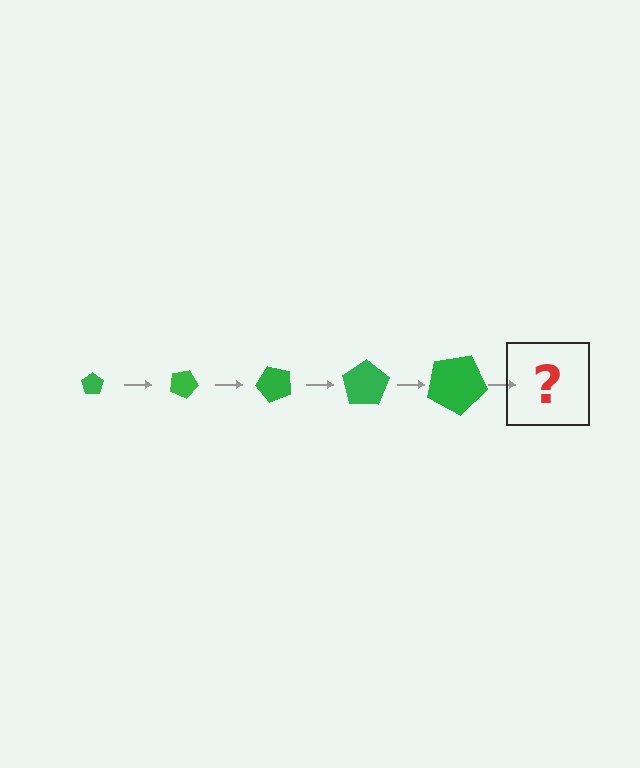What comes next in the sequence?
The next element should be a pentagon, larger than the previous one and rotated 125 degrees from the start.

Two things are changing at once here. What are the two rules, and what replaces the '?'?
The two rules are that the pentagon grows larger each step and it rotates 25 degrees each step. The '?' should be a pentagon, larger than the previous one and rotated 125 degrees from the start.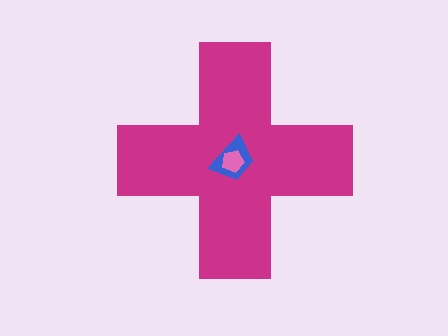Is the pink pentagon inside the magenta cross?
Yes.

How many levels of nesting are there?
3.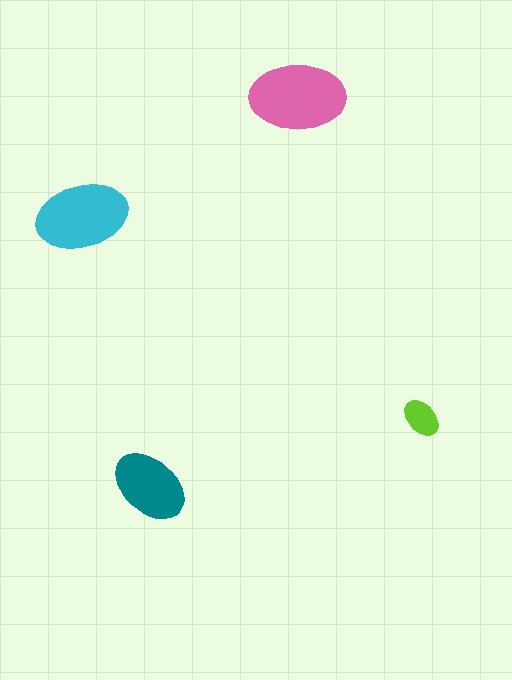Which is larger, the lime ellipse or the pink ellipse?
The pink one.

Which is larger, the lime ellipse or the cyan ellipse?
The cyan one.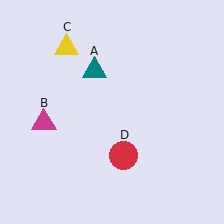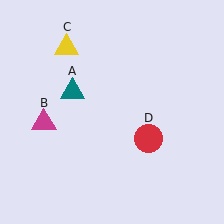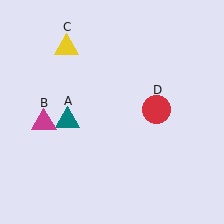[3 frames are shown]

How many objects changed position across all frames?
2 objects changed position: teal triangle (object A), red circle (object D).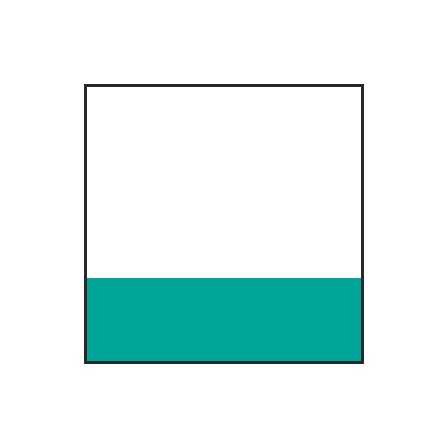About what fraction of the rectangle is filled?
About one third (1/3).